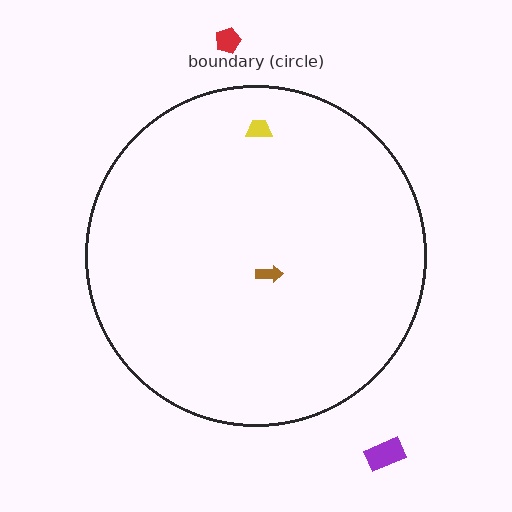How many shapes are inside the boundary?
2 inside, 2 outside.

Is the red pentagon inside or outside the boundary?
Outside.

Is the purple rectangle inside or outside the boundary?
Outside.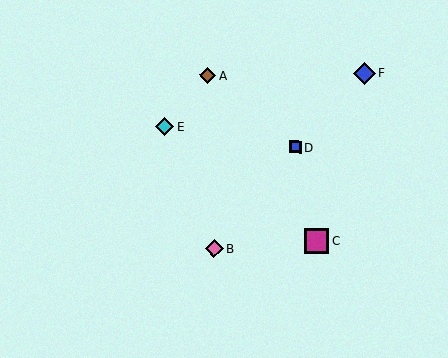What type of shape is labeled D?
Shape D is a blue square.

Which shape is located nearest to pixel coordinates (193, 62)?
The brown diamond (labeled A) at (208, 75) is nearest to that location.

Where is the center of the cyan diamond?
The center of the cyan diamond is at (164, 126).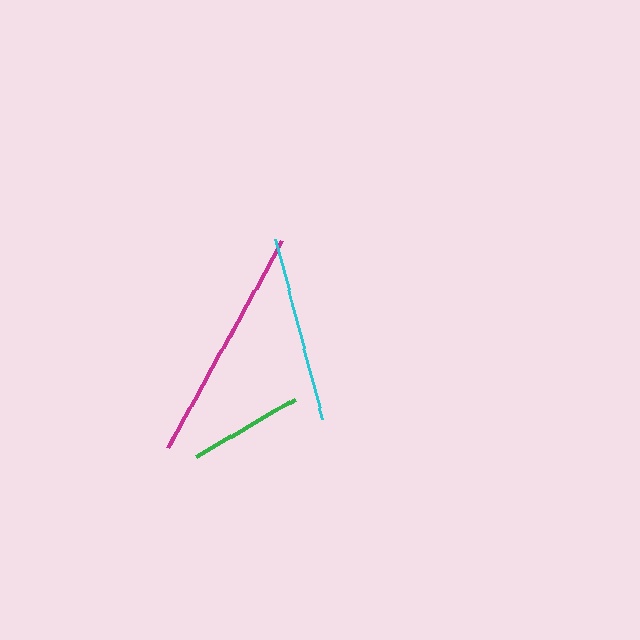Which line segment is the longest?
The magenta line is the longest at approximately 237 pixels.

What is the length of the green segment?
The green segment is approximately 114 pixels long.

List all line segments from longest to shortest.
From longest to shortest: magenta, cyan, green.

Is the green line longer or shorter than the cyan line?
The cyan line is longer than the green line.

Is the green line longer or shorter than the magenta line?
The magenta line is longer than the green line.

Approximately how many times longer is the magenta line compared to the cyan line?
The magenta line is approximately 1.3 times the length of the cyan line.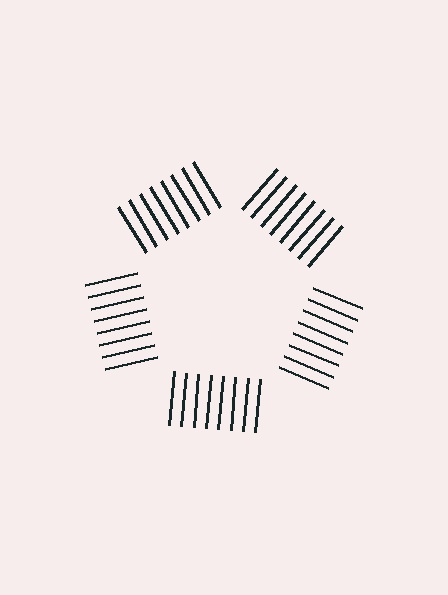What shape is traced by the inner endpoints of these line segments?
An illusory pentagon — the line segments terminate on its edges but no continuous stroke is drawn.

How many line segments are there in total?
40 — 8 along each of the 5 edges.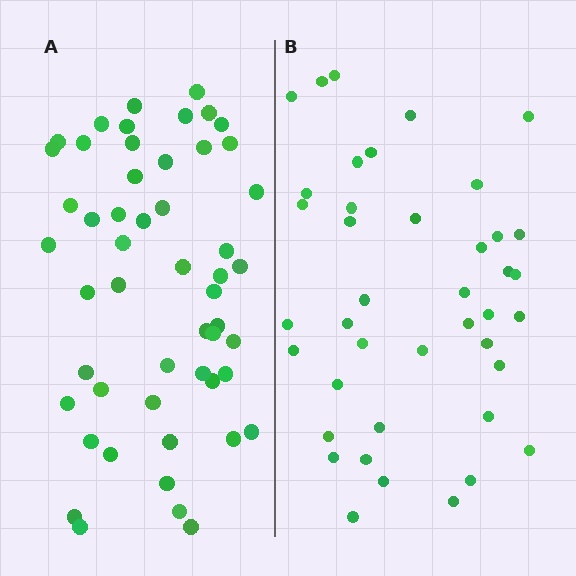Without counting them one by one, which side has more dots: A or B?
Region A (the left region) has more dots.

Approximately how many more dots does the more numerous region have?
Region A has roughly 12 or so more dots than region B.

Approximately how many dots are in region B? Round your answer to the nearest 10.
About 40 dots. (The exact count is 41, which rounds to 40.)